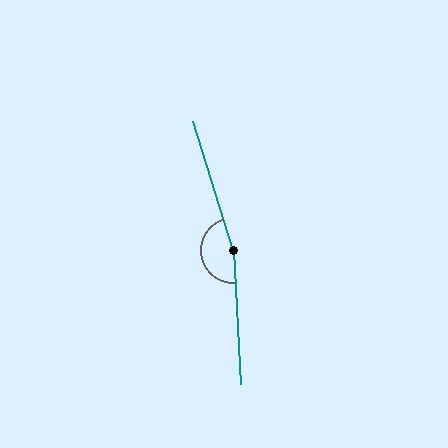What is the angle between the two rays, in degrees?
Approximately 166 degrees.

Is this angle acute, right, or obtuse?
It is obtuse.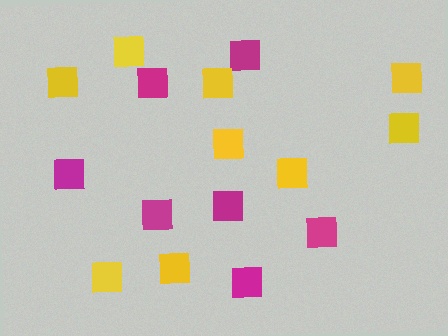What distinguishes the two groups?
There are 2 groups: one group of magenta squares (7) and one group of yellow squares (9).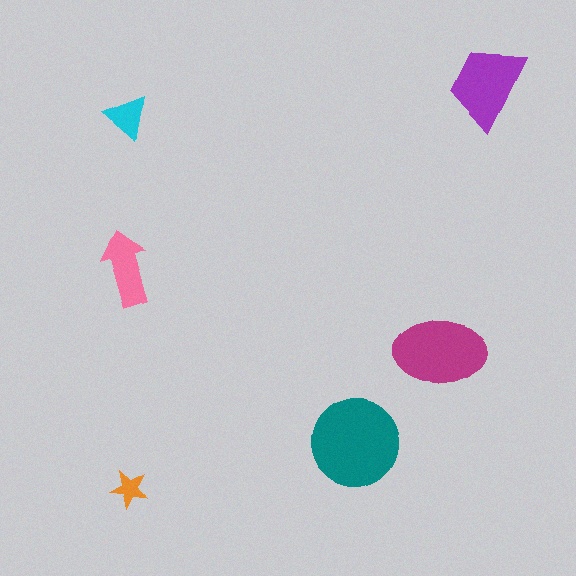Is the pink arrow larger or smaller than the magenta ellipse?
Smaller.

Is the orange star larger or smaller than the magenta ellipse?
Smaller.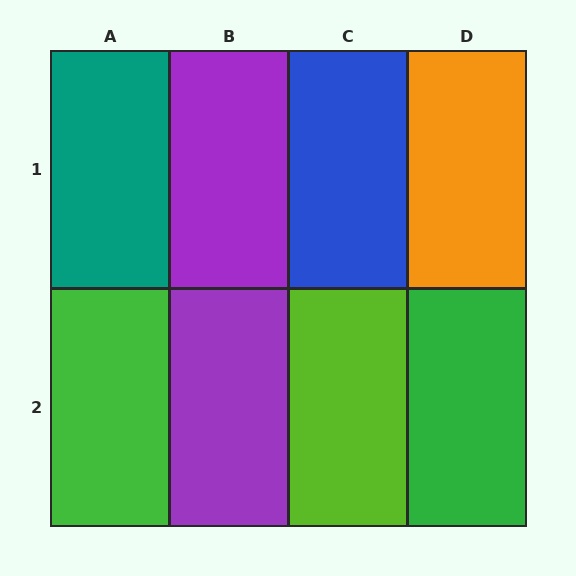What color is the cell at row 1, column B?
Purple.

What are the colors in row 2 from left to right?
Green, purple, lime, green.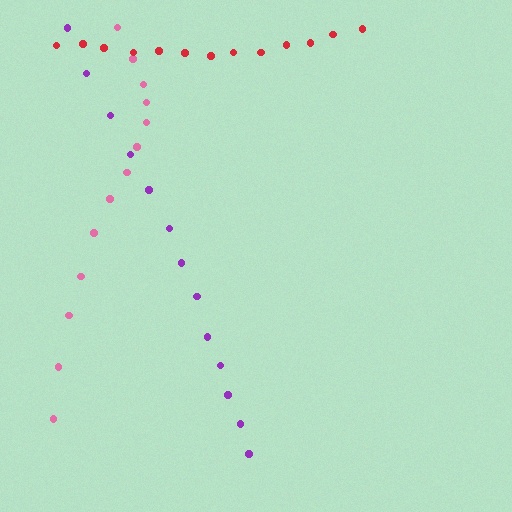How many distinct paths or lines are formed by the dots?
There are 3 distinct paths.